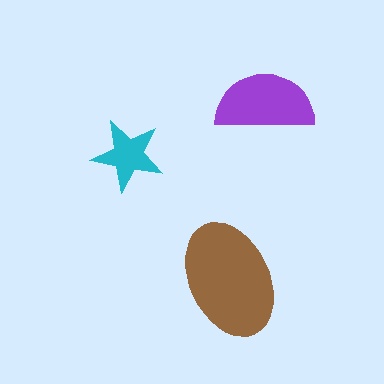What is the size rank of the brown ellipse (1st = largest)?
1st.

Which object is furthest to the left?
The cyan star is leftmost.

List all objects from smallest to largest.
The cyan star, the purple semicircle, the brown ellipse.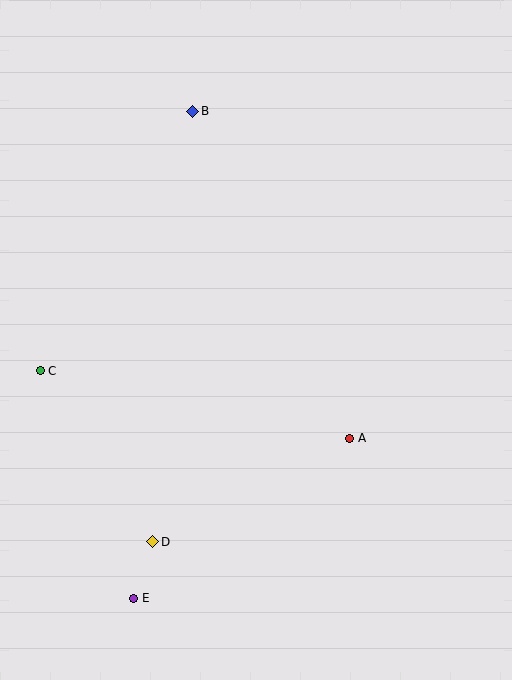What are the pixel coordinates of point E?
Point E is at (134, 598).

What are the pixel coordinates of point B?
Point B is at (193, 111).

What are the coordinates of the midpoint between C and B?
The midpoint between C and B is at (116, 241).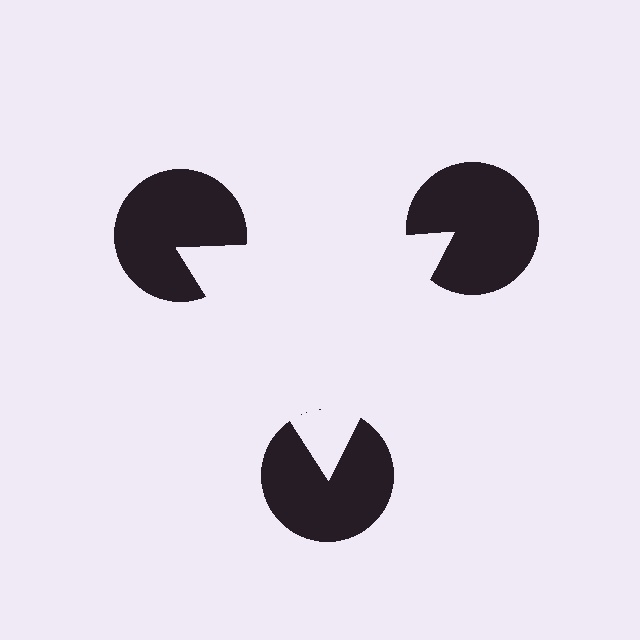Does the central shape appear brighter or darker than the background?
It typically appears slightly brighter than the background, even though no actual brightness change is drawn.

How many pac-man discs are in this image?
There are 3 — one at each vertex of the illusory triangle.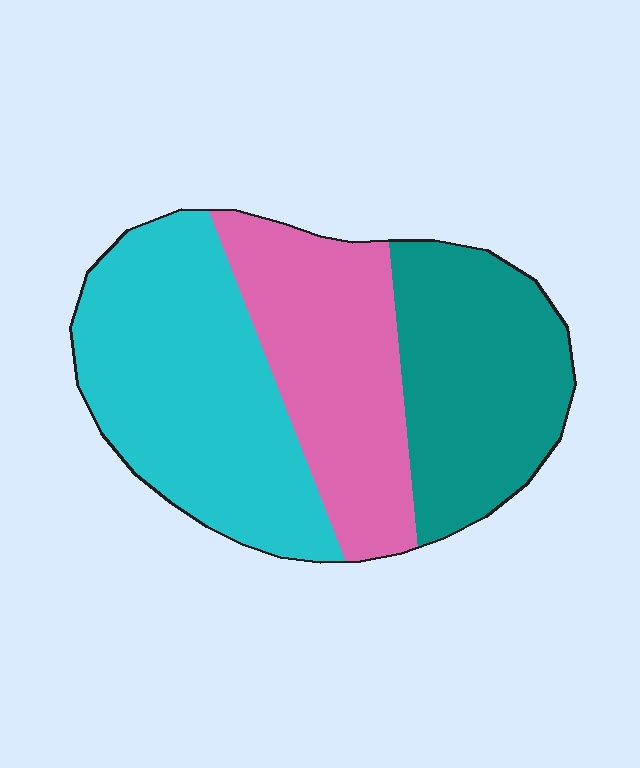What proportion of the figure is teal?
Teal covers roughly 30% of the figure.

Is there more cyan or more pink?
Cyan.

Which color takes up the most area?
Cyan, at roughly 40%.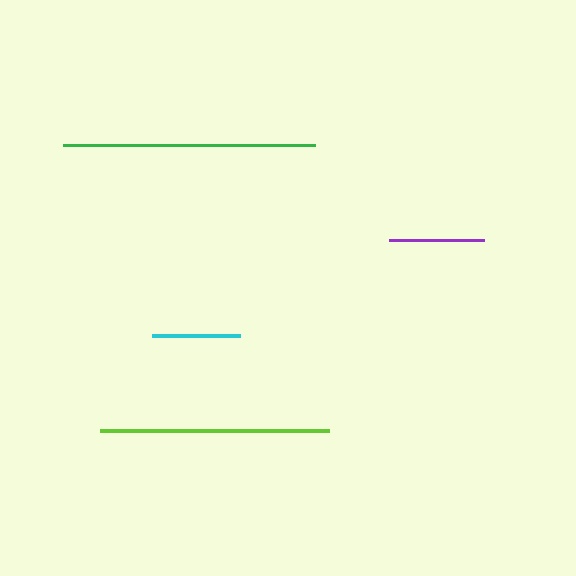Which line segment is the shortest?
The cyan line is the shortest at approximately 89 pixels.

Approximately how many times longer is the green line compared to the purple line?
The green line is approximately 2.7 times the length of the purple line.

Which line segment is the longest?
The green line is the longest at approximately 253 pixels.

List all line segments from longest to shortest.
From longest to shortest: green, lime, purple, cyan.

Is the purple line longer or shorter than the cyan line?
The purple line is longer than the cyan line.